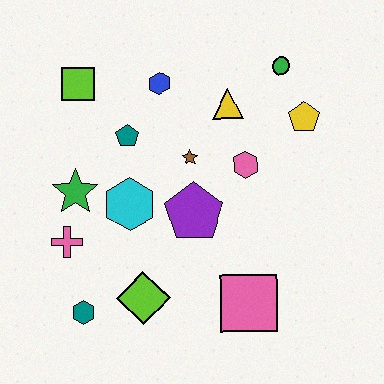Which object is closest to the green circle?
The yellow pentagon is closest to the green circle.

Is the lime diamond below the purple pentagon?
Yes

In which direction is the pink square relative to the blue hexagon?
The pink square is below the blue hexagon.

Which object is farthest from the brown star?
The teal hexagon is farthest from the brown star.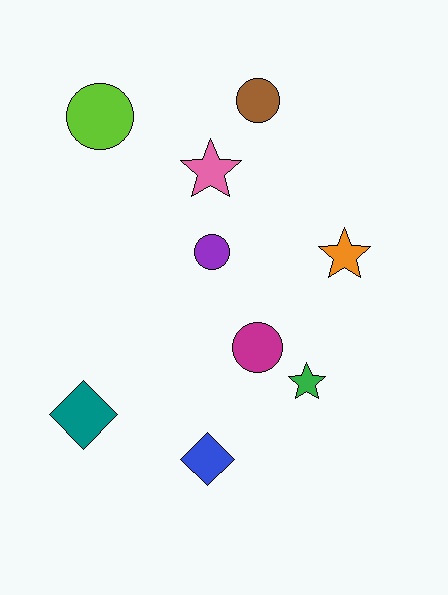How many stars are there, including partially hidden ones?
There are 3 stars.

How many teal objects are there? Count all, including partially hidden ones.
There is 1 teal object.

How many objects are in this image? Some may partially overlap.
There are 9 objects.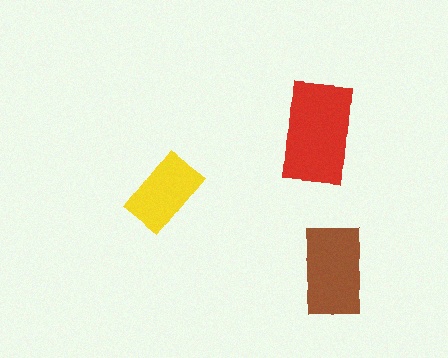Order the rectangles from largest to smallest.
the red one, the brown one, the yellow one.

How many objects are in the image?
There are 3 objects in the image.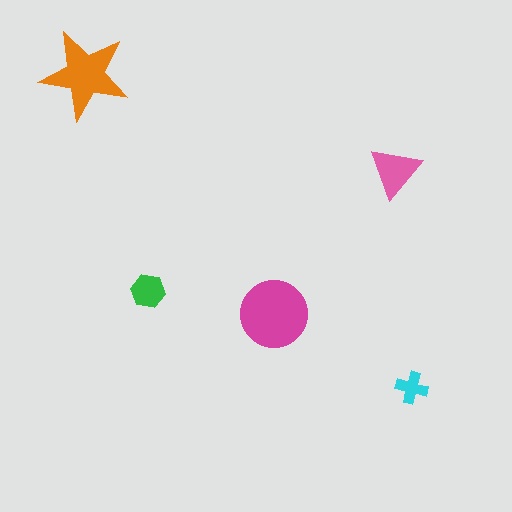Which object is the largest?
The magenta circle.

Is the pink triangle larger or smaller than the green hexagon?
Larger.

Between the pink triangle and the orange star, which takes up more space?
The orange star.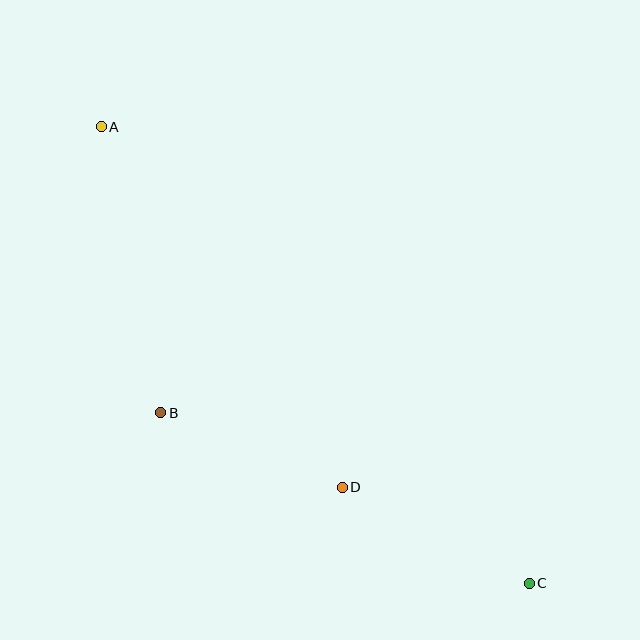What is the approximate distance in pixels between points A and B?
The distance between A and B is approximately 292 pixels.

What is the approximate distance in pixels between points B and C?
The distance between B and C is approximately 406 pixels.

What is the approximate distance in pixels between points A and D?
The distance between A and D is approximately 434 pixels.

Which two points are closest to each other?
Points B and D are closest to each other.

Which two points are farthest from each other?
Points A and C are farthest from each other.